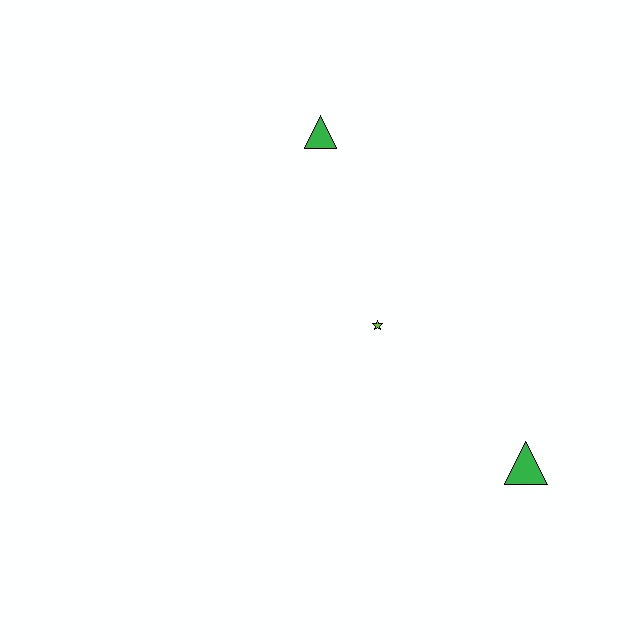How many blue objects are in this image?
There are no blue objects.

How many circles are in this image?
There are no circles.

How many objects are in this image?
There are 3 objects.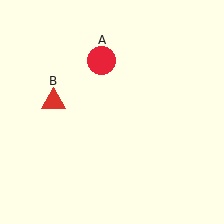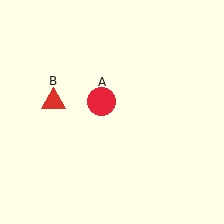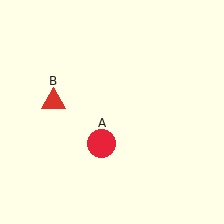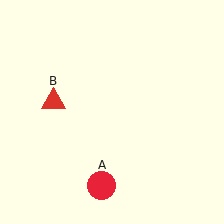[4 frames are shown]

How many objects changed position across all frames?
1 object changed position: red circle (object A).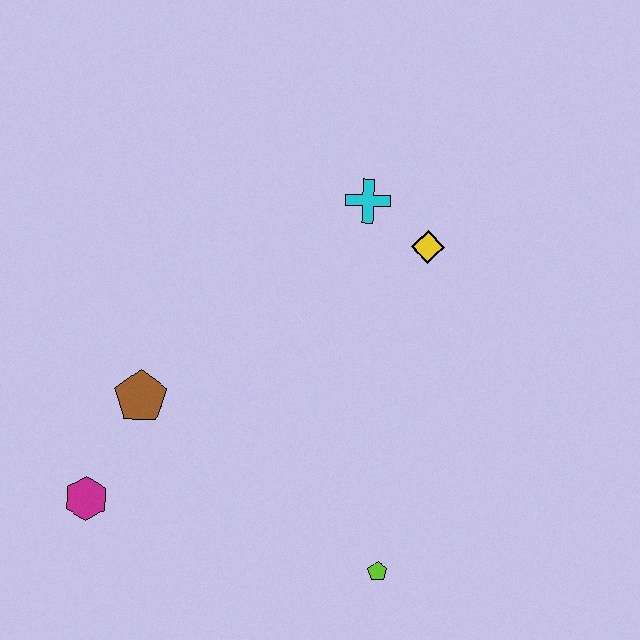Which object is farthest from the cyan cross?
The magenta hexagon is farthest from the cyan cross.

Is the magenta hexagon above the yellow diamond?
No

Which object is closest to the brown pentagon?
The magenta hexagon is closest to the brown pentagon.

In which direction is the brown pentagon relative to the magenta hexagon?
The brown pentagon is above the magenta hexagon.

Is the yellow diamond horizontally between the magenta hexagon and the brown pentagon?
No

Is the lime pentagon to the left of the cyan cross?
No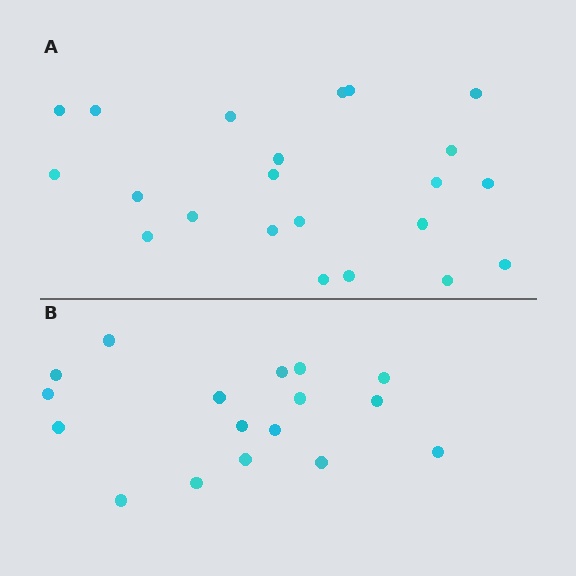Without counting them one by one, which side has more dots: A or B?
Region A (the top region) has more dots.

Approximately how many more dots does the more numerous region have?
Region A has about 5 more dots than region B.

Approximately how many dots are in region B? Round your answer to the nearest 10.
About 20 dots. (The exact count is 17, which rounds to 20.)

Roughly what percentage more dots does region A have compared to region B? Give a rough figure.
About 30% more.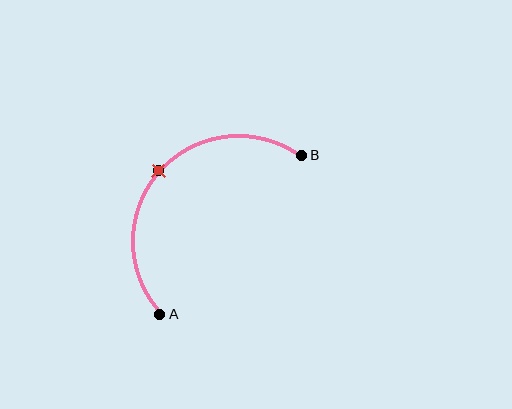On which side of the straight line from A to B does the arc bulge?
The arc bulges above and to the left of the straight line connecting A and B.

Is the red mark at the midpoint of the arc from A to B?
Yes. The red mark lies on the arc at equal arc-length from both A and B — it is the arc midpoint.